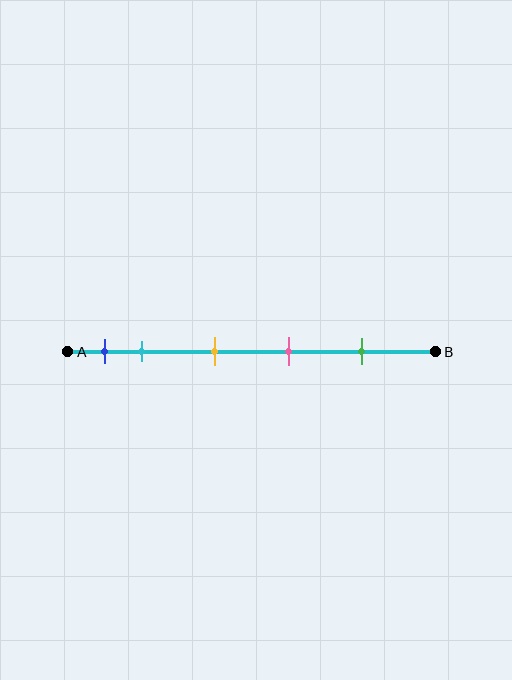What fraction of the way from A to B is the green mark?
The green mark is approximately 80% (0.8) of the way from A to B.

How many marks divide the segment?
There are 5 marks dividing the segment.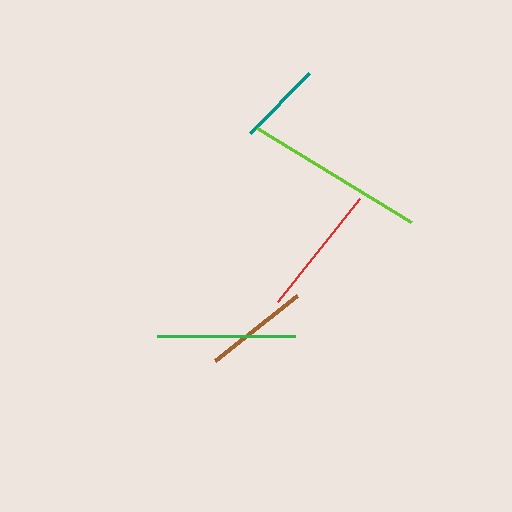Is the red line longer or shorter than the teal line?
The red line is longer than the teal line.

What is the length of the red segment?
The red segment is approximately 132 pixels long.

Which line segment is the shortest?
The teal line is the shortest at approximately 84 pixels.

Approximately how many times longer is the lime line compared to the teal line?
The lime line is approximately 2.2 times the length of the teal line.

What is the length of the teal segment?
The teal segment is approximately 84 pixels long.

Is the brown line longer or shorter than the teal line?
The brown line is longer than the teal line.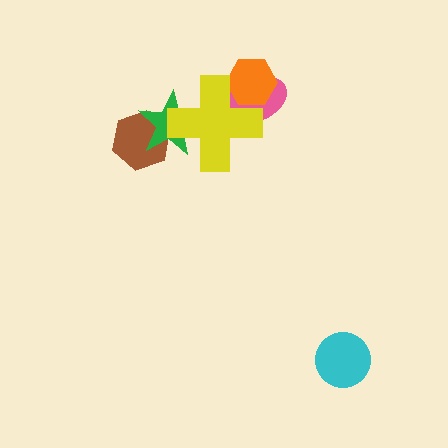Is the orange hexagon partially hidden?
Yes, it is partially covered by another shape.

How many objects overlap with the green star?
2 objects overlap with the green star.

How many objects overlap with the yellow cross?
3 objects overlap with the yellow cross.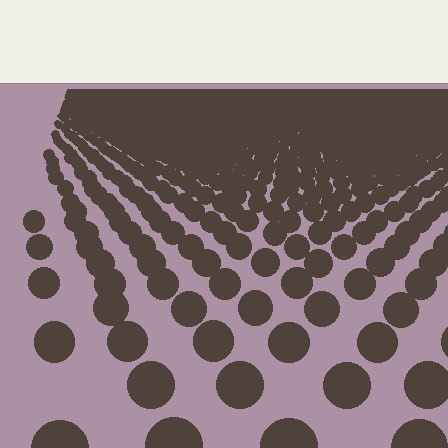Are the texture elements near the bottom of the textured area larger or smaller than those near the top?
Larger. Near the bottom, elements are closer to the viewer and appear at a bigger on-screen size.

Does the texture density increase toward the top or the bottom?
Density increases toward the top.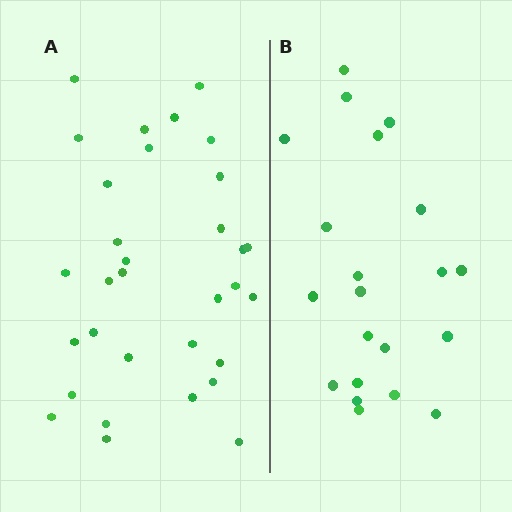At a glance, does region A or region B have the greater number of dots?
Region A (the left region) has more dots.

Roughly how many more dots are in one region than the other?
Region A has roughly 12 or so more dots than region B.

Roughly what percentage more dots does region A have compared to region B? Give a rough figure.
About 50% more.